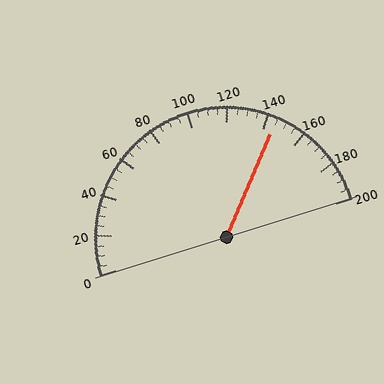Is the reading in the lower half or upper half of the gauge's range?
The reading is in the upper half of the range (0 to 200).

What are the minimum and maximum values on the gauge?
The gauge ranges from 0 to 200.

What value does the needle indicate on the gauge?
The needle indicates approximately 145.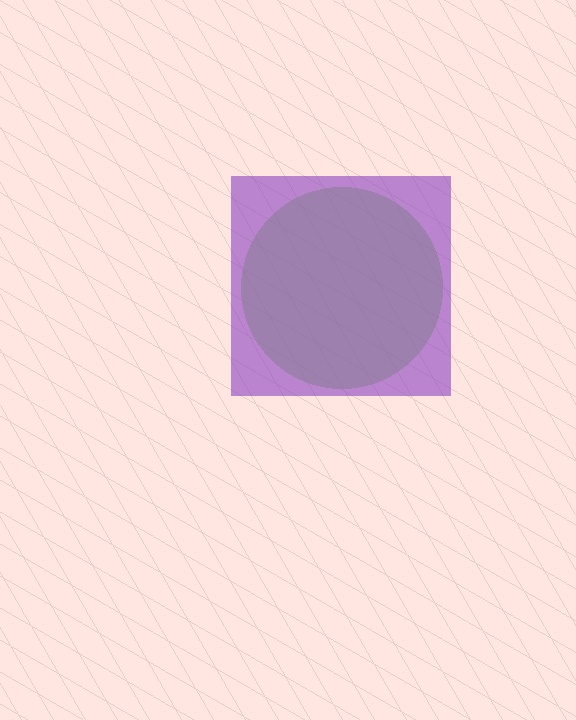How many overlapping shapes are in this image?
There are 2 overlapping shapes in the image.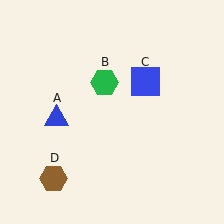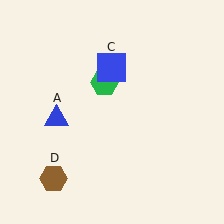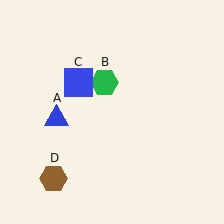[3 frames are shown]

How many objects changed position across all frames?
1 object changed position: blue square (object C).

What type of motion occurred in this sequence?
The blue square (object C) rotated counterclockwise around the center of the scene.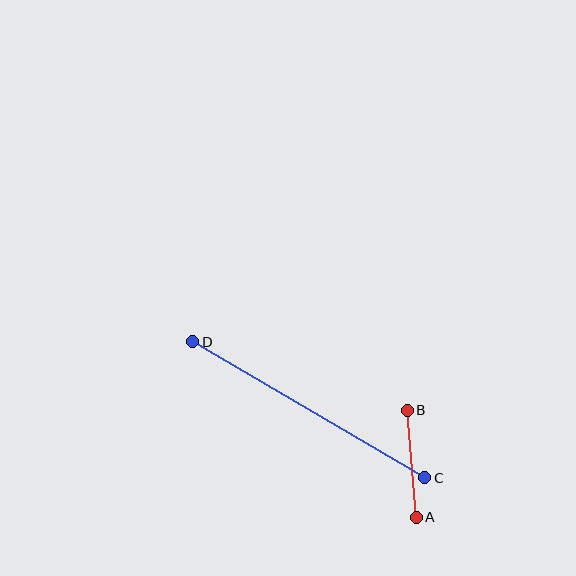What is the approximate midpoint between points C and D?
The midpoint is at approximately (309, 410) pixels.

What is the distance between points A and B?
The distance is approximately 108 pixels.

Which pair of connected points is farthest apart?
Points C and D are farthest apart.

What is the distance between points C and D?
The distance is approximately 269 pixels.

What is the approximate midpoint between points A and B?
The midpoint is at approximately (412, 464) pixels.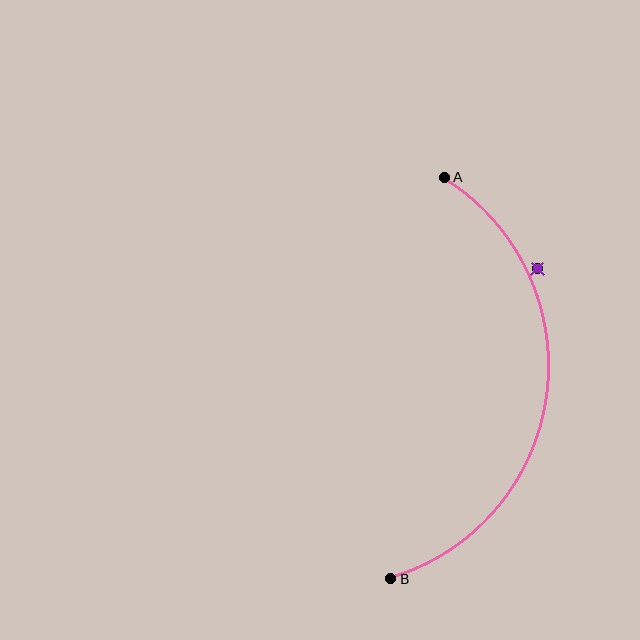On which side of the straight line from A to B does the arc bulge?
The arc bulges to the right of the straight line connecting A and B.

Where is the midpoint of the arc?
The arc midpoint is the point on the curve farthest from the straight line joining A and B. It sits to the right of that line.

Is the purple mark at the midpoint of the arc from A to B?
No — the purple mark does not lie on the arc at all. It sits slightly outside the curve.